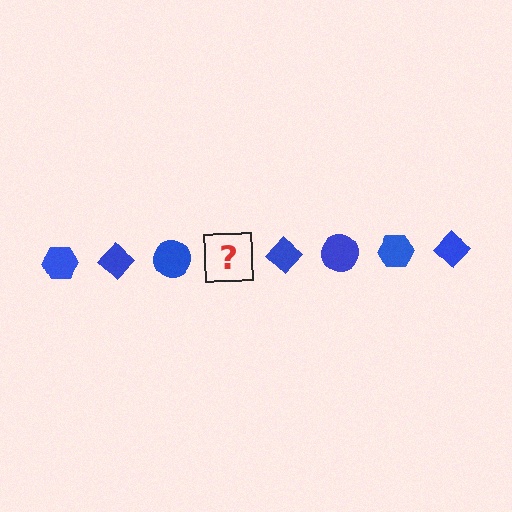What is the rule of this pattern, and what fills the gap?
The rule is that the pattern cycles through hexagon, diamond, circle shapes in blue. The gap should be filled with a blue hexagon.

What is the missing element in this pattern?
The missing element is a blue hexagon.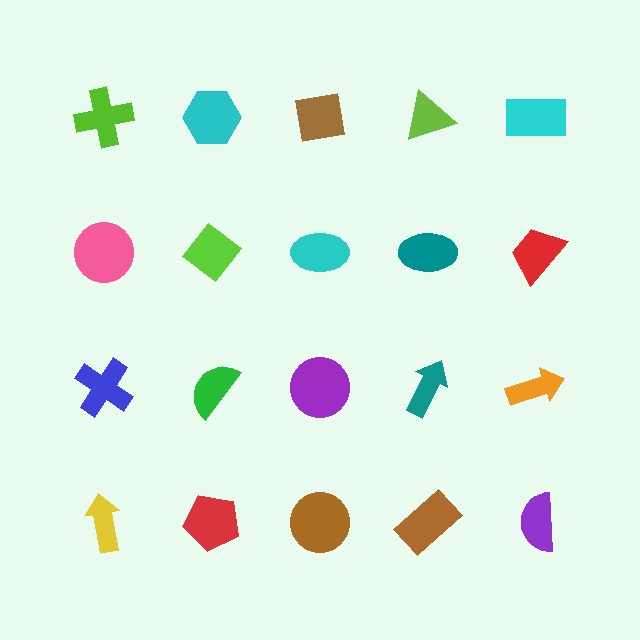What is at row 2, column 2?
A lime diamond.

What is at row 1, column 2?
A cyan hexagon.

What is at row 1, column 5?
A cyan rectangle.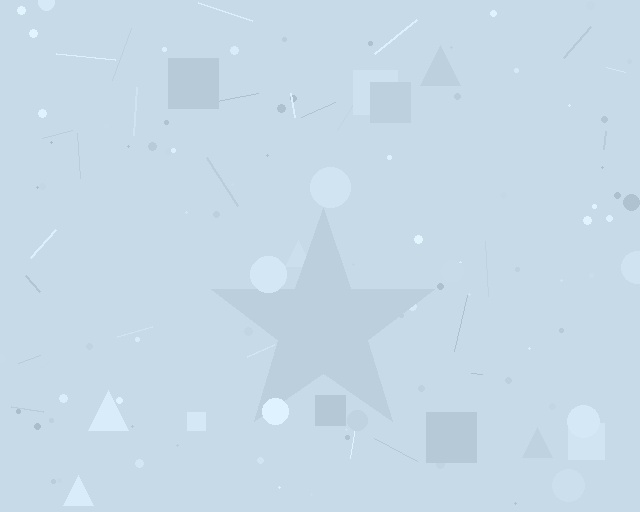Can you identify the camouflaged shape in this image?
The camouflaged shape is a star.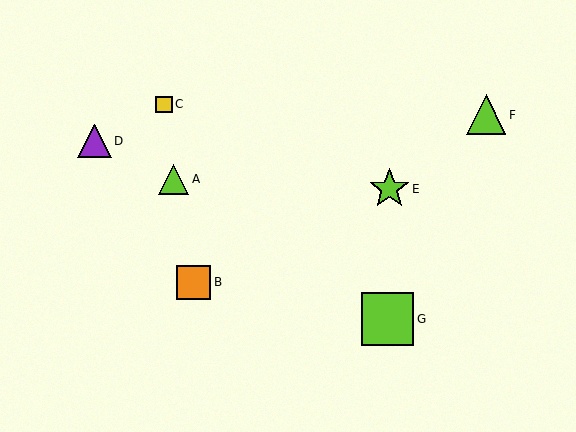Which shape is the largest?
The lime square (labeled G) is the largest.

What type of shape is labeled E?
Shape E is a lime star.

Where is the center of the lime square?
The center of the lime square is at (387, 319).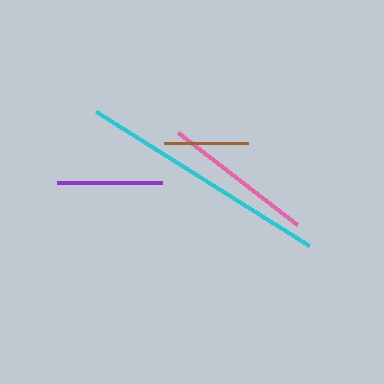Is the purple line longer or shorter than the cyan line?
The cyan line is longer than the purple line.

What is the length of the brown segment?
The brown segment is approximately 84 pixels long.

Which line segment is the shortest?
The brown line is the shortest at approximately 84 pixels.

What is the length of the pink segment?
The pink segment is approximately 151 pixels long.